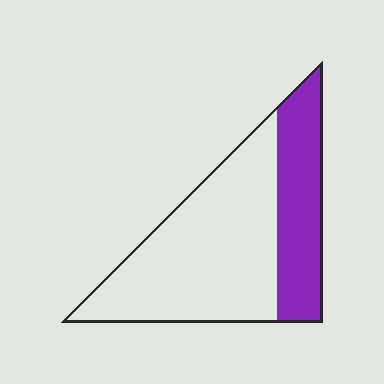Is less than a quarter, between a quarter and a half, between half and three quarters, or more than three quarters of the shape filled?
Between a quarter and a half.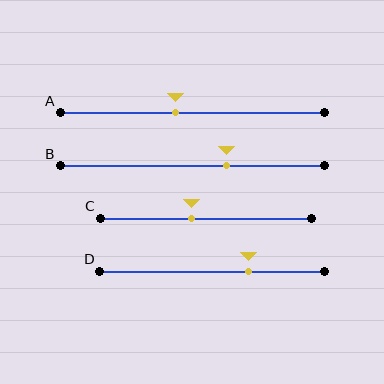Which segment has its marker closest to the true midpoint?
Segment A has its marker closest to the true midpoint.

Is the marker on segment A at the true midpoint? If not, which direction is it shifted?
No, the marker on segment A is shifted to the left by about 6% of the segment length.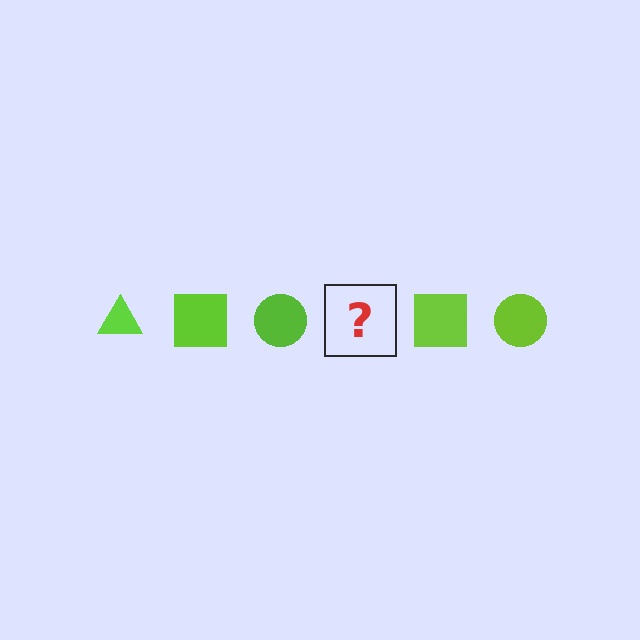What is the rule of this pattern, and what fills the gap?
The rule is that the pattern cycles through triangle, square, circle shapes in lime. The gap should be filled with a lime triangle.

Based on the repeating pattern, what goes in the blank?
The blank should be a lime triangle.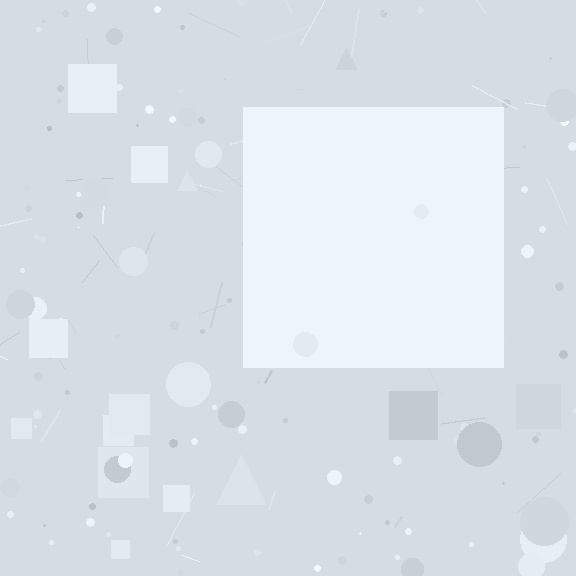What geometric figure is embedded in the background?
A square is embedded in the background.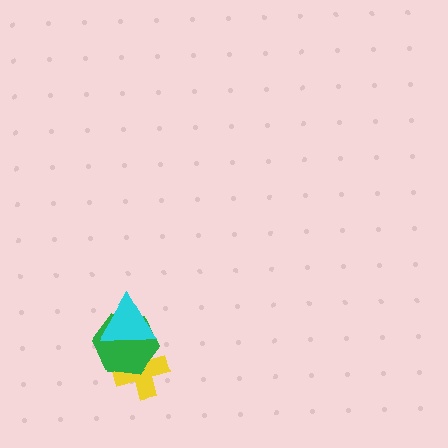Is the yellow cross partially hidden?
Yes, it is partially covered by another shape.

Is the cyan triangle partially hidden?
No, no other shape covers it.